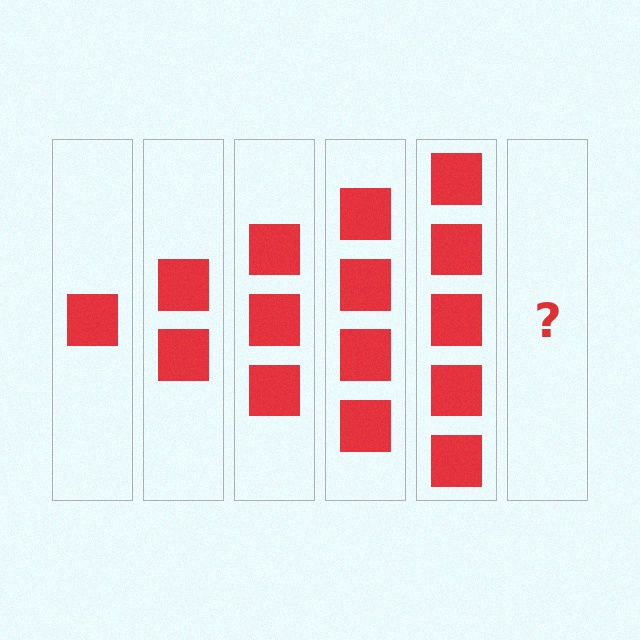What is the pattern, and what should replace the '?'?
The pattern is that each step adds one more square. The '?' should be 6 squares.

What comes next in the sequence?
The next element should be 6 squares.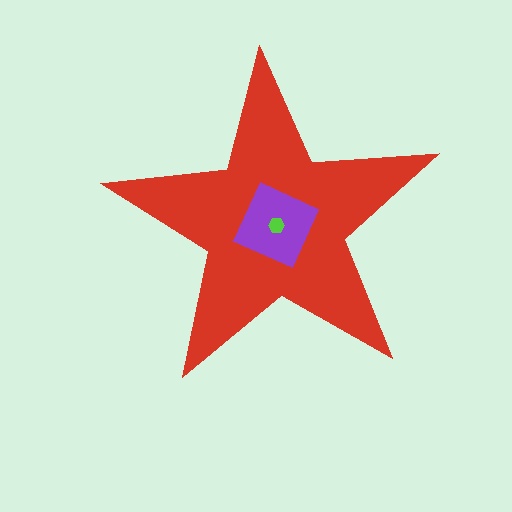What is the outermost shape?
The red star.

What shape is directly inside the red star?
The purple square.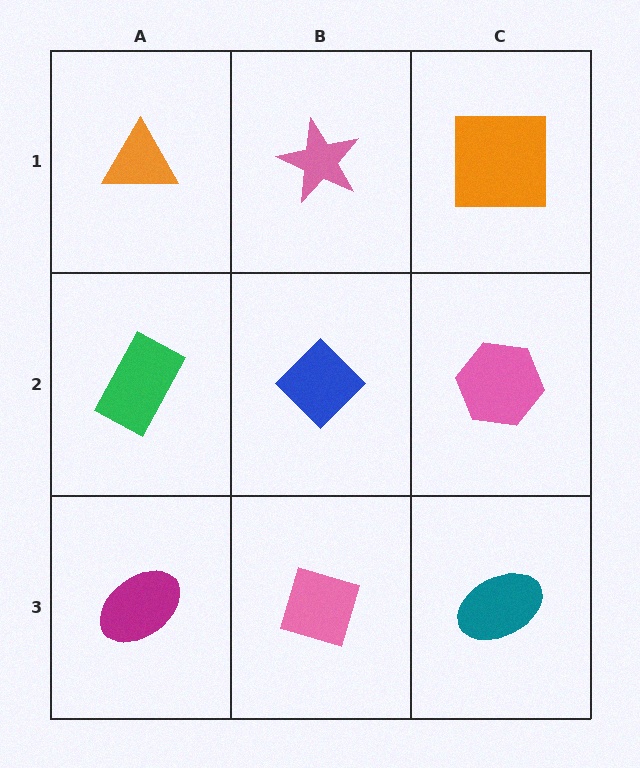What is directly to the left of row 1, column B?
An orange triangle.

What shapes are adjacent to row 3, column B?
A blue diamond (row 2, column B), a magenta ellipse (row 3, column A), a teal ellipse (row 3, column C).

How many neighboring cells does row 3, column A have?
2.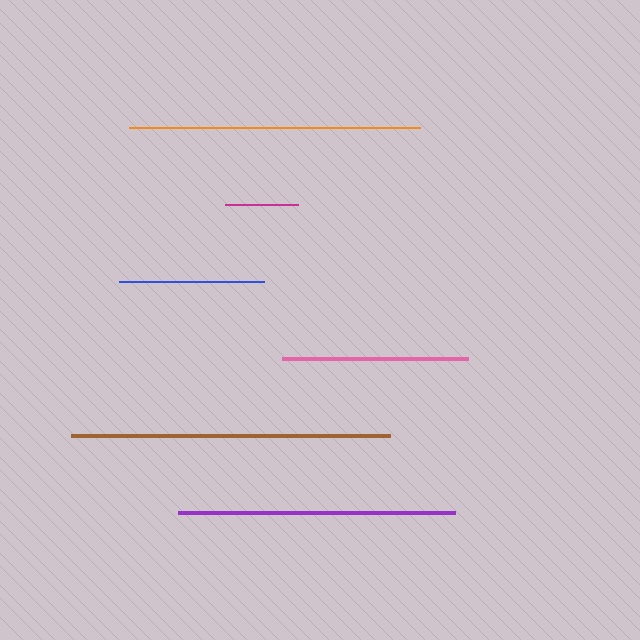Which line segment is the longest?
The brown line is the longest at approximately 319 pixels.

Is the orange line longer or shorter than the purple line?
The orange line is longer than the purple line.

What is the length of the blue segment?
The blue segment is approximately 145 pixels long.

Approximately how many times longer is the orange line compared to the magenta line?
The orange line is approximately 4.0 times the length of the magenta line.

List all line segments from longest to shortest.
From longest to shortest: brown, orange, purple, pink, blue, magenta.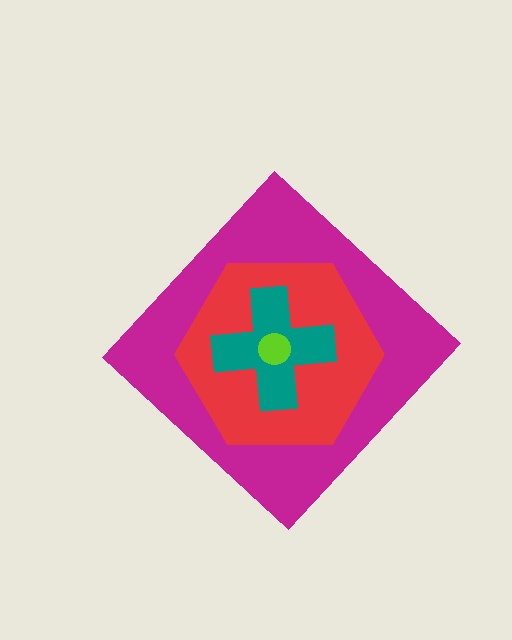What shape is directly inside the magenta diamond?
The red hexagon.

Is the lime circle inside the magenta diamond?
Yes.